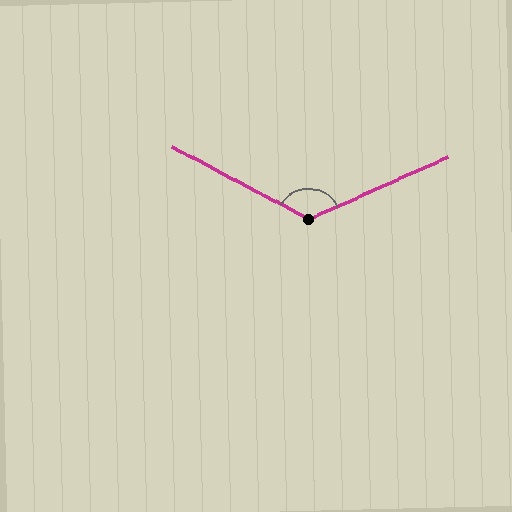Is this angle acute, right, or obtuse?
It is obtuse.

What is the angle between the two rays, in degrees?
Approximately 128 degrees.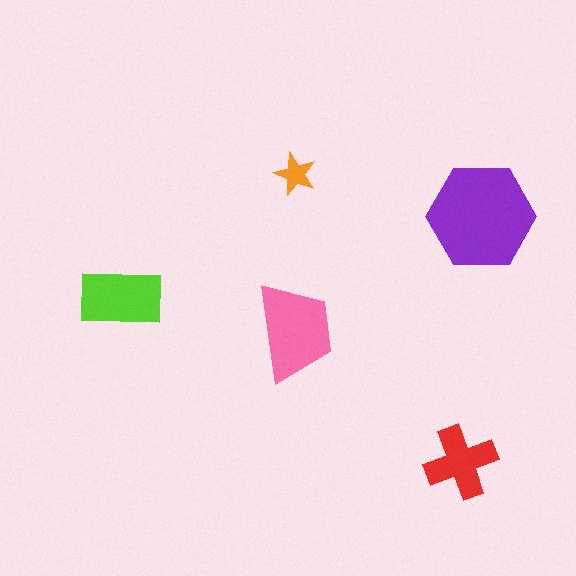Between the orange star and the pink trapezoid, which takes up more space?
The pink trapezoid.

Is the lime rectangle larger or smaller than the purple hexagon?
Smaller.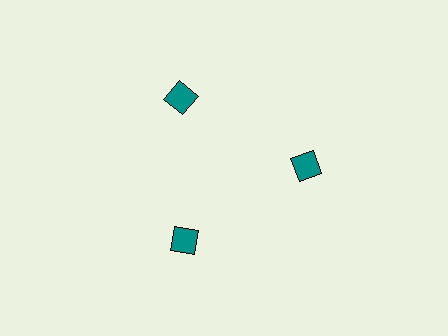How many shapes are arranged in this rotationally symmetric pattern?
There are 3 shapes, arranged in 3 groups of 1.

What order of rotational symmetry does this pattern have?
This pattern has 3-fold rotational symmetry.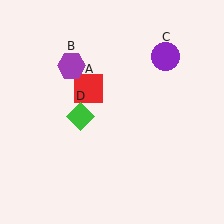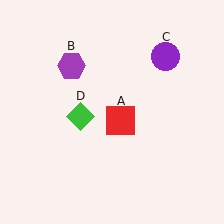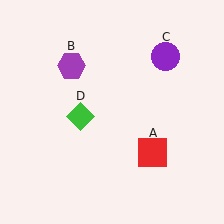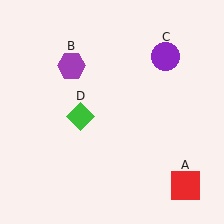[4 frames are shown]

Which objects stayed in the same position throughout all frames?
Purple hexagon (object B) and purple circle (object C) and green diamond (object D) remained stationary.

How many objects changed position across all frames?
1 object changed position: red square (object A).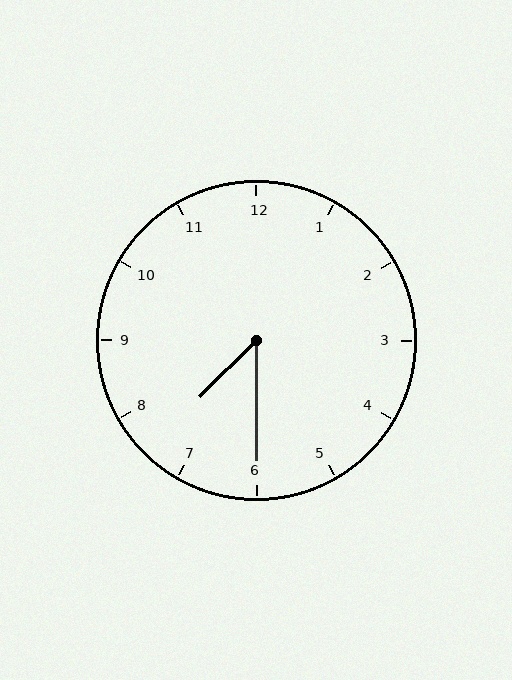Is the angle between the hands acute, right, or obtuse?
It is acute.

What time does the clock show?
7:30.